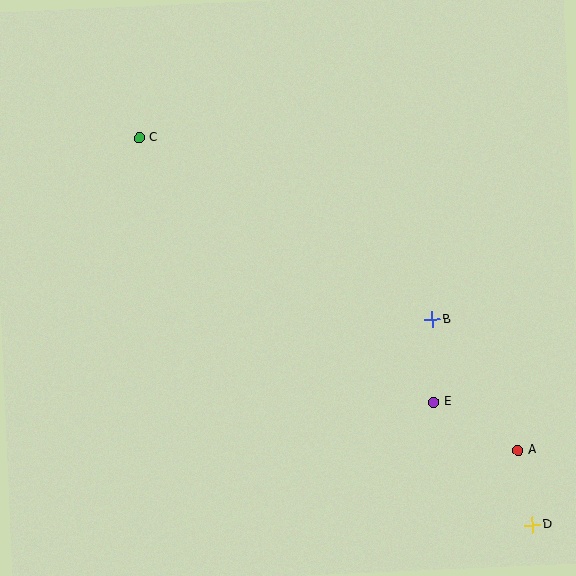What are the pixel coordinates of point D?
Point D is at (533, 525).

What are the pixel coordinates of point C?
Point C is at (140, 138).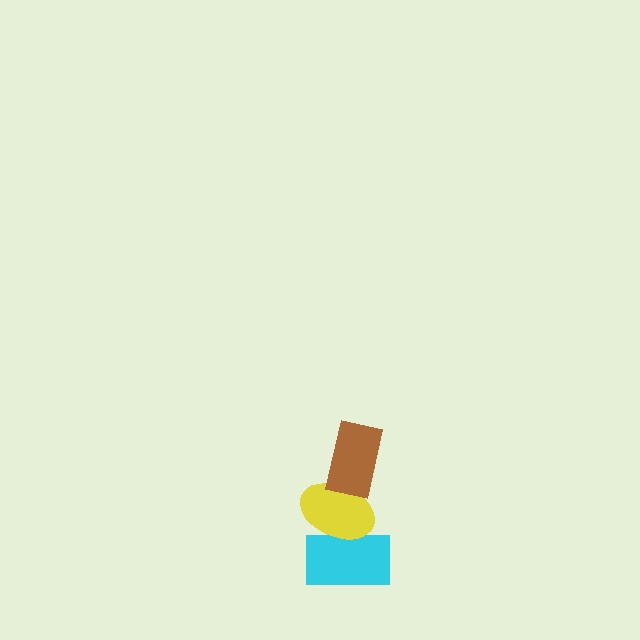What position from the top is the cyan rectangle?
The cyan rectangle is 3rd from the top.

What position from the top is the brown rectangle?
The brown rectangle is 1st from the top.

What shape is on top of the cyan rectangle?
The yellow ellipse is on top of the cyan rectangle.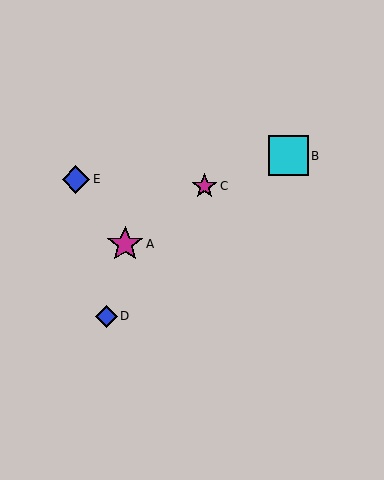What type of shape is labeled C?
Shape C is a magenta star.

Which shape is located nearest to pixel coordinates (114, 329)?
The blue diamond (labeled D) at (106, 316) is nearest to that location.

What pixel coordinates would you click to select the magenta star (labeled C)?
Click at (205, 186) to select the magenta star C.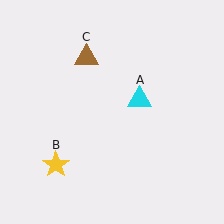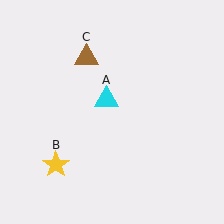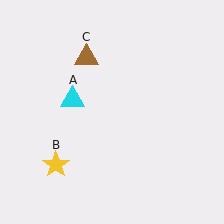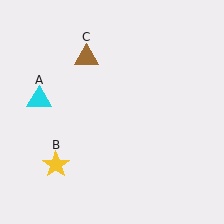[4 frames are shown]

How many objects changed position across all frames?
1 object changed position: cyan triangle (object A).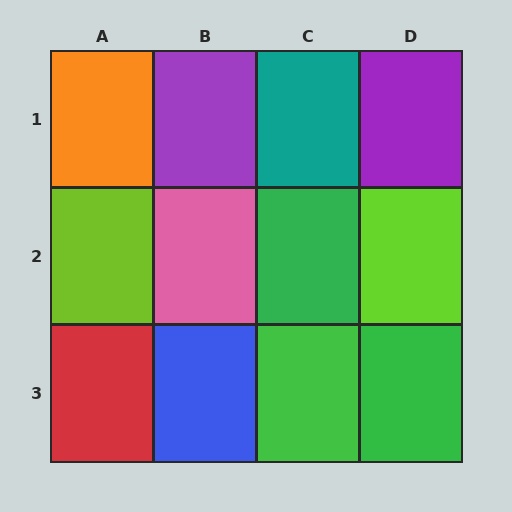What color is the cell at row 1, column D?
Purple.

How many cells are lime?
2 cells are lime.